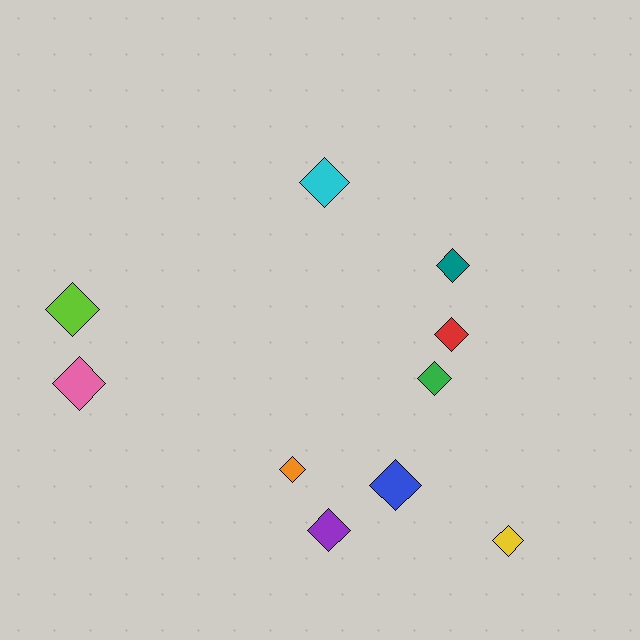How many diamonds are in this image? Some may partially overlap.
There are 10 diamonds.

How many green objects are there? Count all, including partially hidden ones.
There is 1 green object.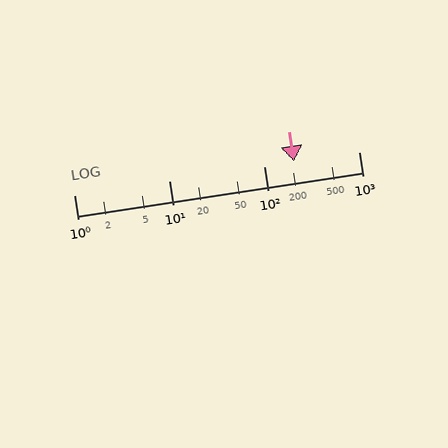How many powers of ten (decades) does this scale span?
The scale spans 3 decades, from 1 to 1000.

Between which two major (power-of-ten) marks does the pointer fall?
The pointer is between 100 and 1000.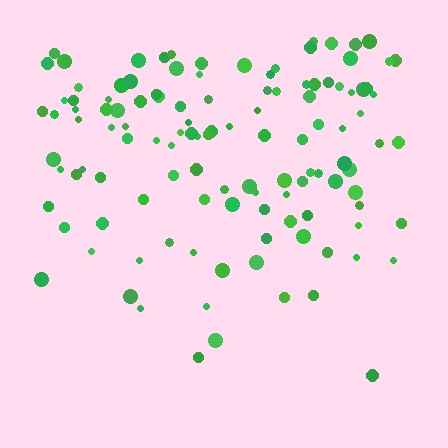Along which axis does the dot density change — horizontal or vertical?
Vertical.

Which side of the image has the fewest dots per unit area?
The bottom.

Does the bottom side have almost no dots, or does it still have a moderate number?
Still a moderate number, just noticeably fewer than the top.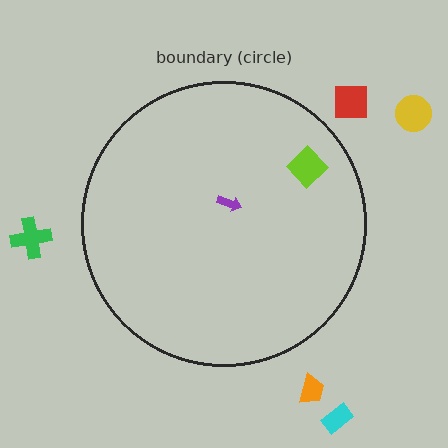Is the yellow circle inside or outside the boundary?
Outside.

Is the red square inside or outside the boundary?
Outside.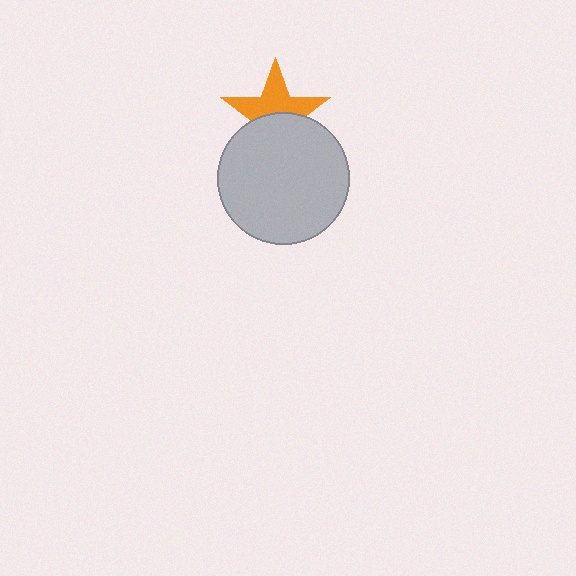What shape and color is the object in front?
The object in front is a light gray circle.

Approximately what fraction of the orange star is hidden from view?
Roughly 47% of the orange star is hidden behind the light gray circle.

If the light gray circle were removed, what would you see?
You would see the complete orange star.